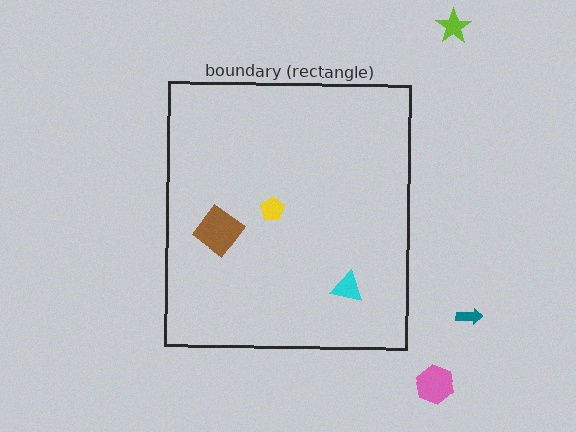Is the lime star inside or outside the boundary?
Outside.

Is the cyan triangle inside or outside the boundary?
Inside.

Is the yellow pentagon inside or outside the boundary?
Inside.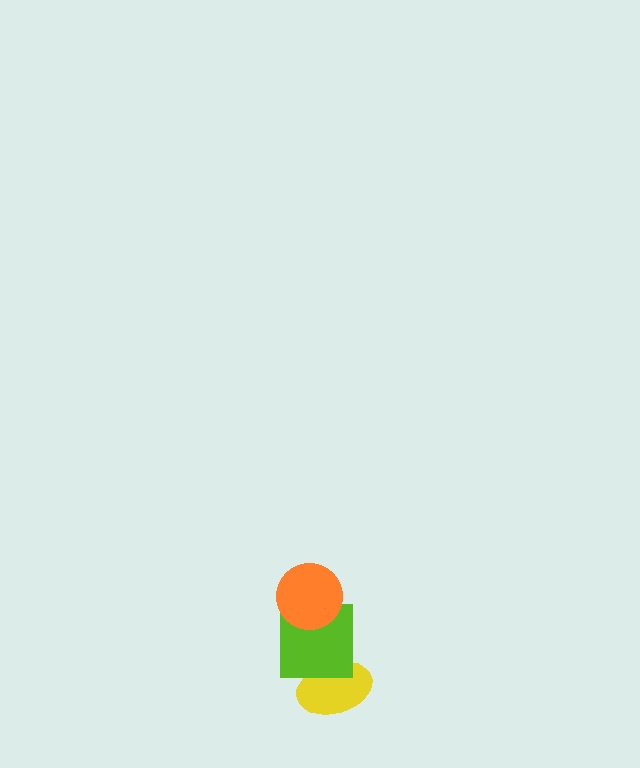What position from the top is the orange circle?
The orange circle is 1st from the top.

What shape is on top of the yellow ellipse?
The lime square is on top of the yellow ellipse.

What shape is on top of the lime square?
The orange circle is on top of the lime square.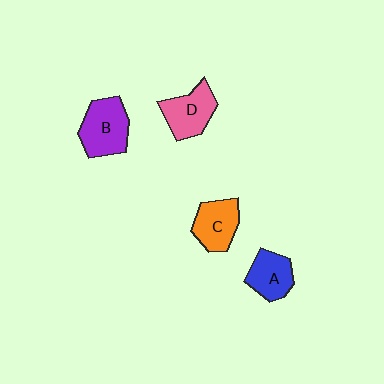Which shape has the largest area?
Shape B (purple).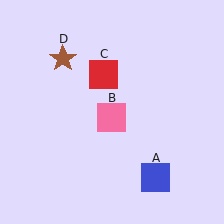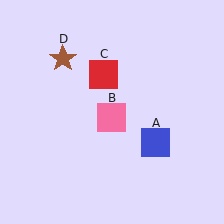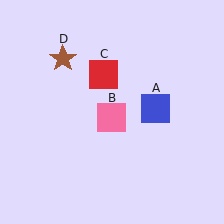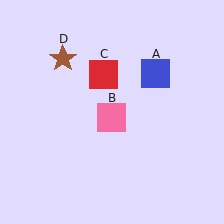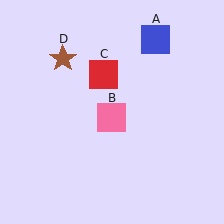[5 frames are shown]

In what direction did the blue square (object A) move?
The blue square (object A) moved up.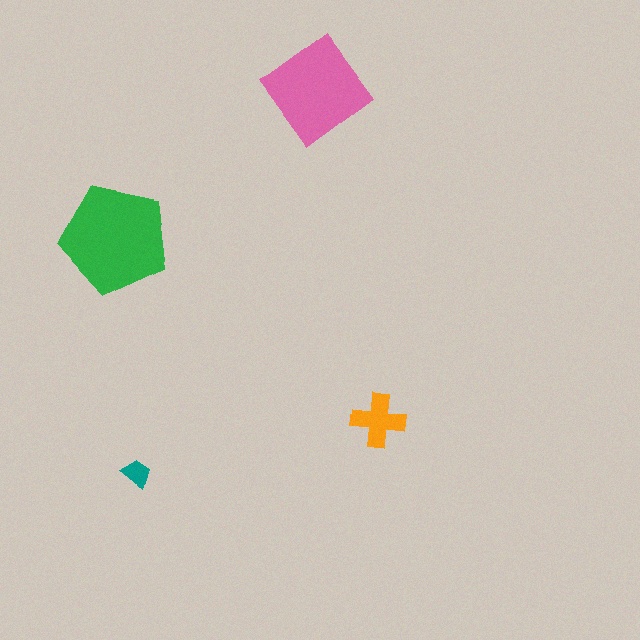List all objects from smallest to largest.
The teal trapezoid, the orange cross, the pink diamond, the green pentagon.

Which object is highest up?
The pink diamond is topmost.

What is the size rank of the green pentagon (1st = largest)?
1st.